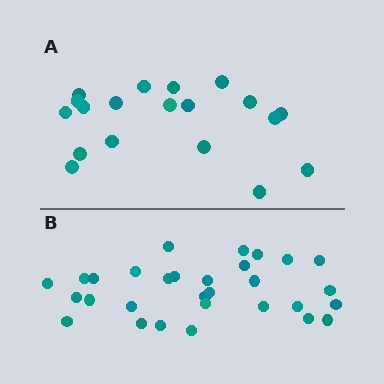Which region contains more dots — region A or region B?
Region B (the bottom region) has more dots.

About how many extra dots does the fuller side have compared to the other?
Region B has roughly 12 or so more dots than region A.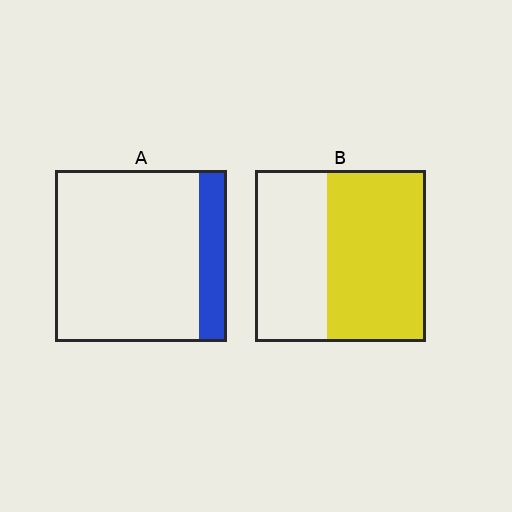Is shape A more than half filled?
No.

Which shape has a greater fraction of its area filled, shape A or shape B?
Shape B.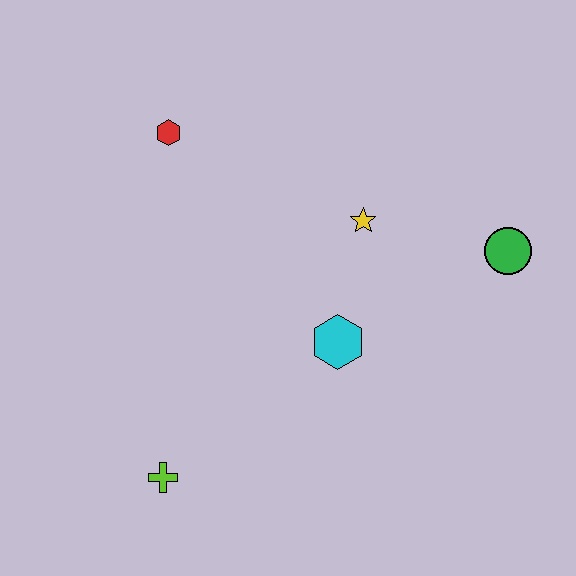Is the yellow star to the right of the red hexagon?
Yes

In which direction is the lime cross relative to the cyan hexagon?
The lime cross is to the left of the cyan hexagon.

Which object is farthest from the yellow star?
The lime cross is farthest from the yellow star.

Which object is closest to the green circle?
The yellow star is closest to the green circle.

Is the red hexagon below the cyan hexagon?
No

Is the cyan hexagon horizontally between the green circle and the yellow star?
No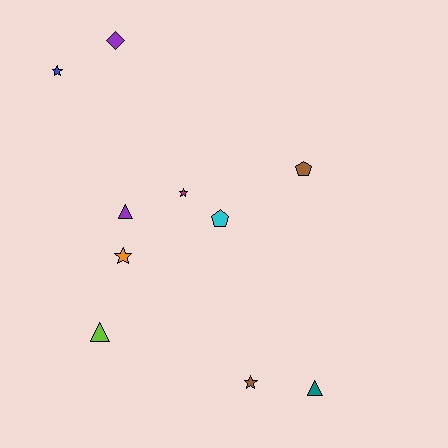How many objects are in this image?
There are 10 objects.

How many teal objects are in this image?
There is 1 teal object.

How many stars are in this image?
There are 4 stars.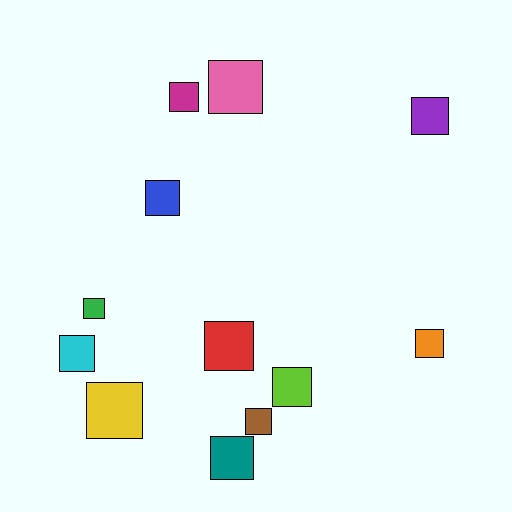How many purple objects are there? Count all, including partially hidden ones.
There is 1 purple object.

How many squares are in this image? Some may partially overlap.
There are 12 squares.